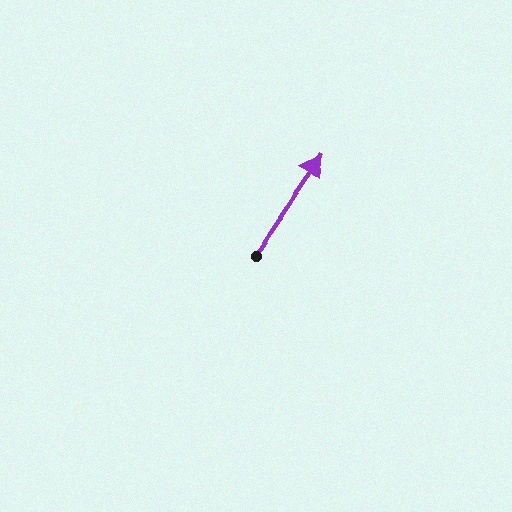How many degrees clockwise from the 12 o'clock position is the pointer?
Approximately 35 degrees.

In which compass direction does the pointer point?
Northeast.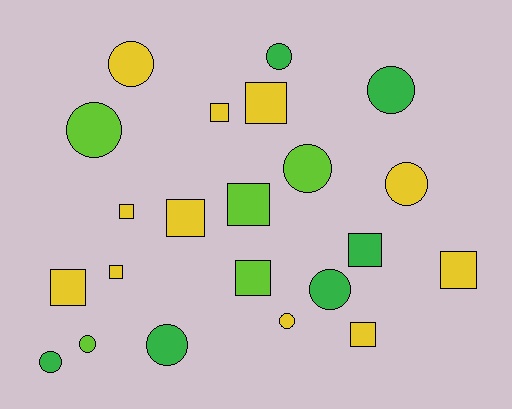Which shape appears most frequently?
Square, with 11 objects.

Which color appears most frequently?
Yellow, with 11 objects.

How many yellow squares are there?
There are 8 yellow squares.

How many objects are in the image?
There are 22 objects.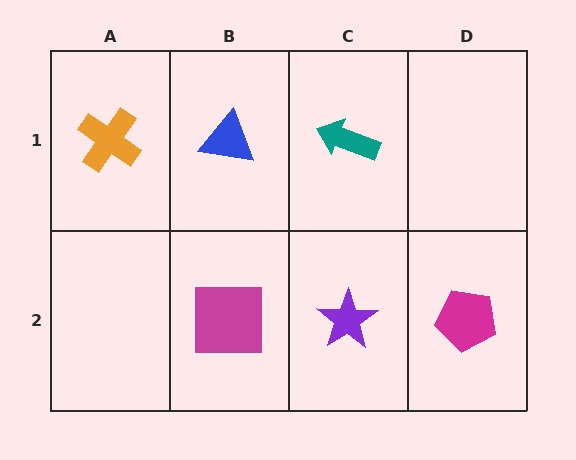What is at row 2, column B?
A magenta square.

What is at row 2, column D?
A magenta pentagon.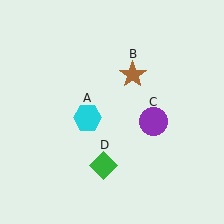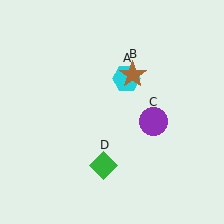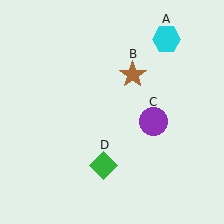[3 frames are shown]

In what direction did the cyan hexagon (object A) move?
The cyan hexagon (object A) moved up and to the right.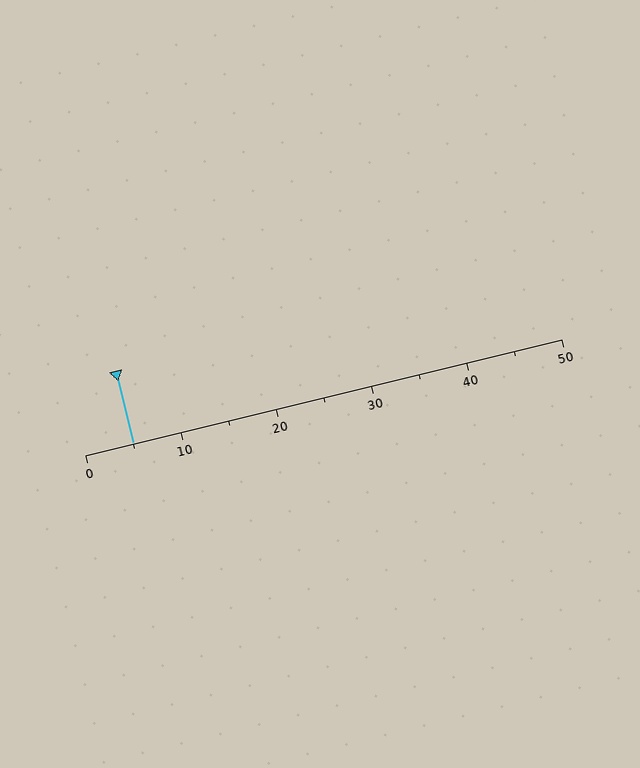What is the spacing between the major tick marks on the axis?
The major ticks are spaced 10 apart.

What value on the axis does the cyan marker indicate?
The marker indicates approximately 5.